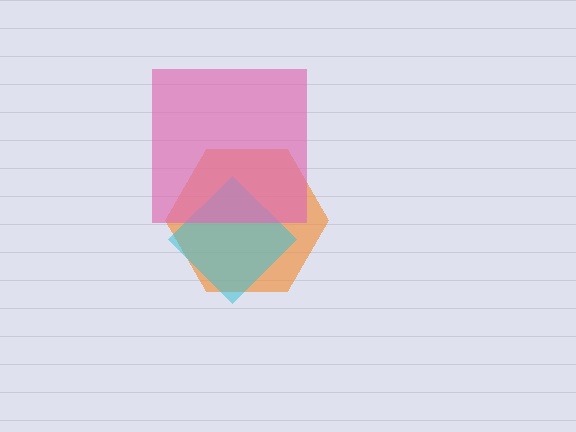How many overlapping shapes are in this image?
There are 3 overlapping shapes in the image.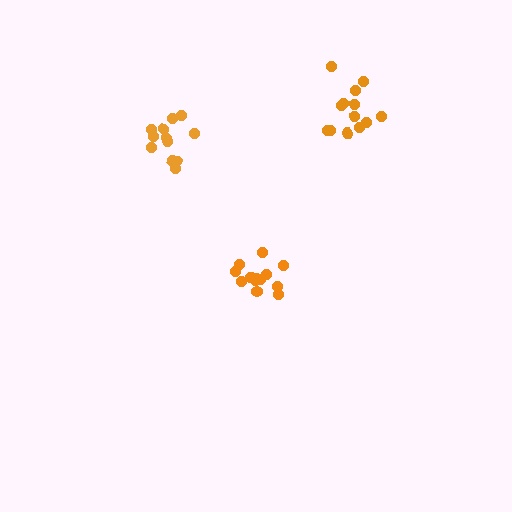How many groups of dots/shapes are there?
There are 3 groups.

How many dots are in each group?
Group 1: 13 dots, Group 2: 14 dots, Group 3: 12 dots (39 total).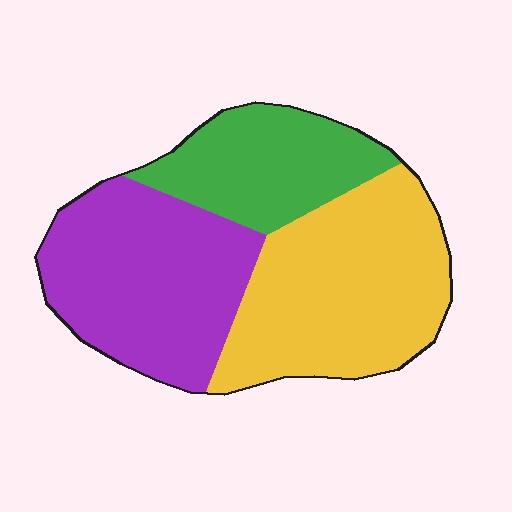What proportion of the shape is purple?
Purple takes up between a quarter and a half of the shape.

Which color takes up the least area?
Green, at roughly 25%.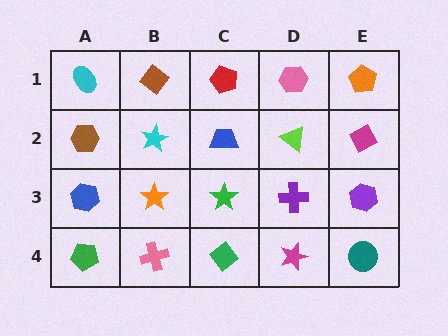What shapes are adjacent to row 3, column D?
A lime triangle (row 2, column D), a magenta star (row 4, column D), a green star (row 3, column C), a purple hexagon (row 3, column E).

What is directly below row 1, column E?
A magenta diamond.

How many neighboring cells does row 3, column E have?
3.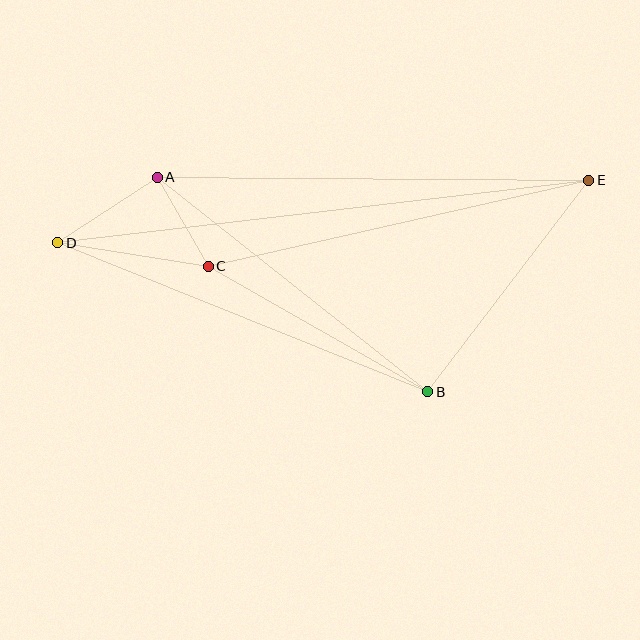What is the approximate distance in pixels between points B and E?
The distance between B and E is approximately 266 pixels.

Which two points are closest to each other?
Points A and C are closest to each other.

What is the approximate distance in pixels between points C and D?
The distance between C and D is approximately 152 pixels.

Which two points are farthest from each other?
Points D and E are farthest from each other.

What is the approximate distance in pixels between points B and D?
The distance between B and D is approximately 399 pixels.